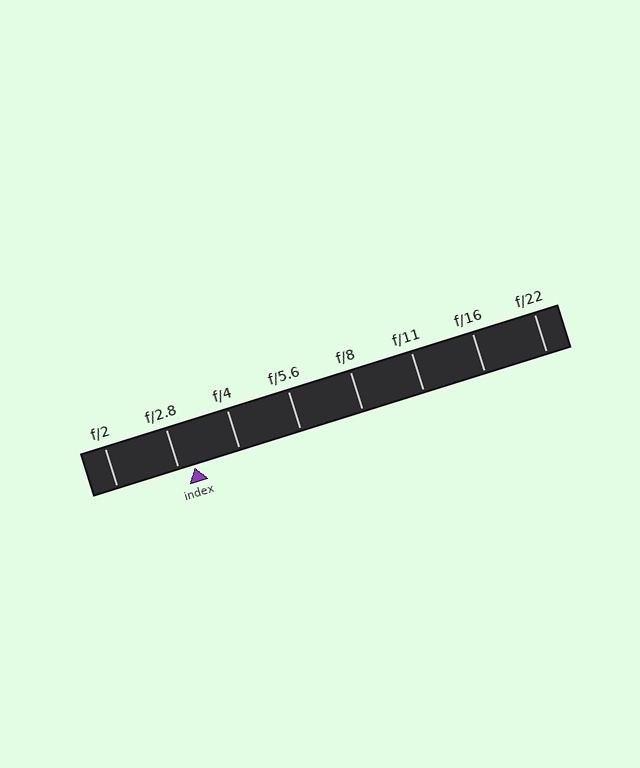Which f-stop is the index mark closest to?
The index mark is closest to f/2.8.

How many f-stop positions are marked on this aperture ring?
There are 8 f-stop positions marked.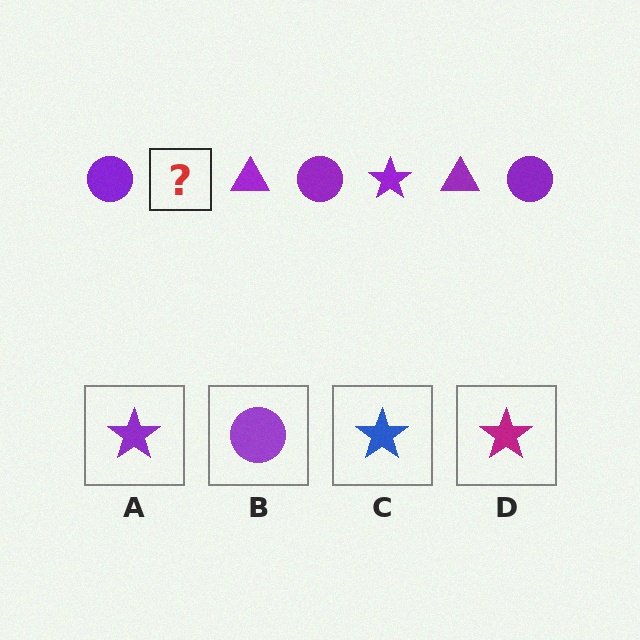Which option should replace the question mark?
Option A.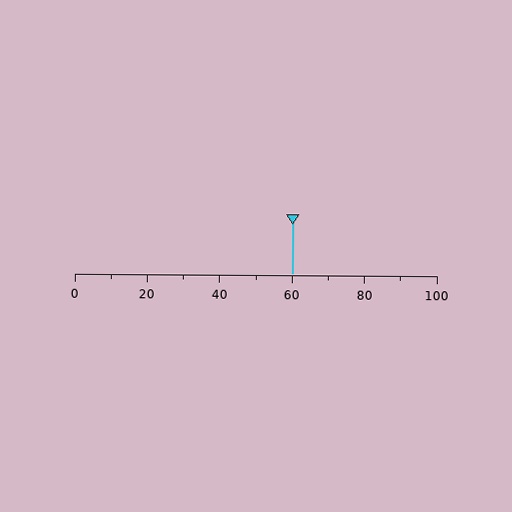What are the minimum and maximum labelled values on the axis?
The axis runs from 0 to 100.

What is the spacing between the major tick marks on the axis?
The major ticks are spaced 20 apart.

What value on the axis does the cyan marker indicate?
The marker indicates approximately 60.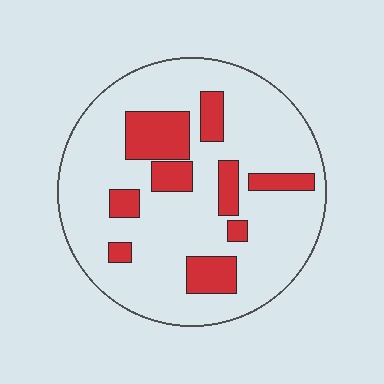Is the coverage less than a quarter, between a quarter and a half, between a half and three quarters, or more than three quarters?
Less than a quarter.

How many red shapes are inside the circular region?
9.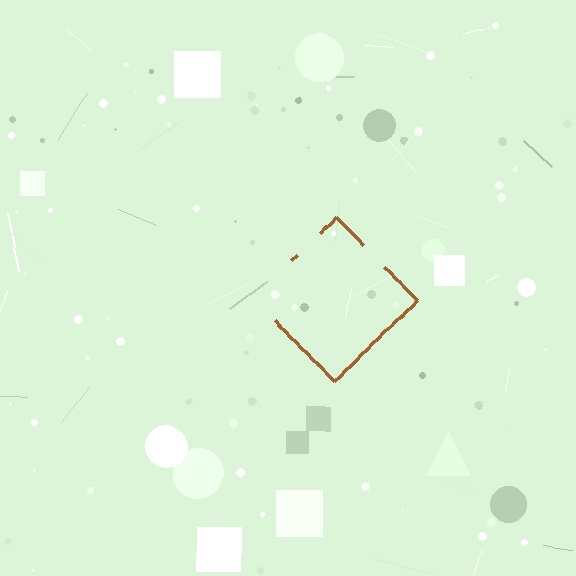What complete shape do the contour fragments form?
The contour fragments form a diamond.